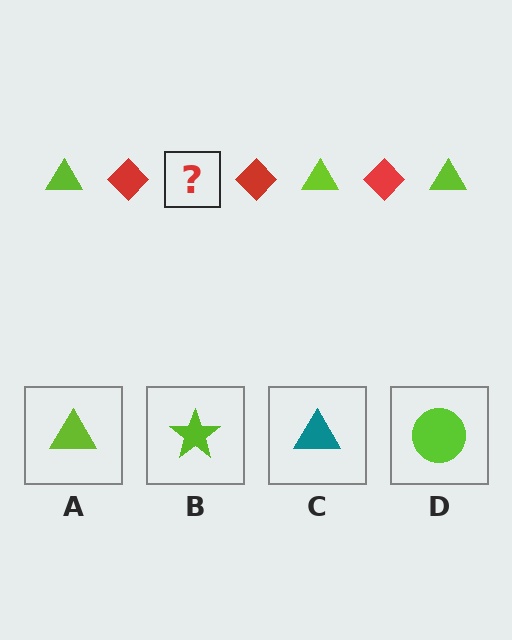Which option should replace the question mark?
Option A.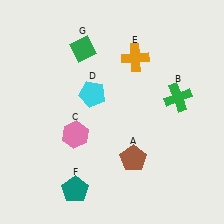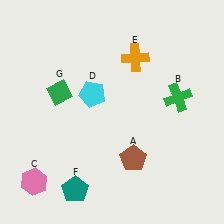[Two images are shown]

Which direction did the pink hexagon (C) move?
The pink hexagon (C) moved down.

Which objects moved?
The objects that moved are: the pink hexagon (C), the green diamond (G).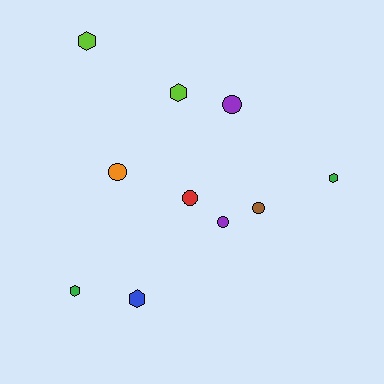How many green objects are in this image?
There are 2 green objects.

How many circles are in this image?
There are 5 circles.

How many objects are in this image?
There are 10 objects.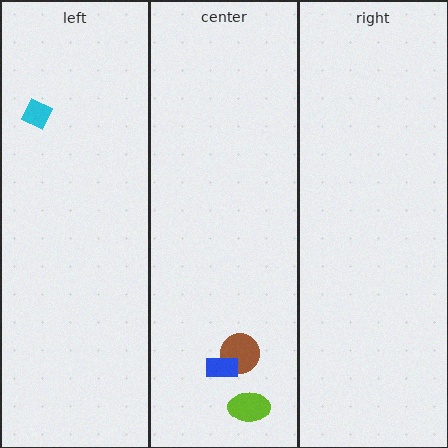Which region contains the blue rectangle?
The center region.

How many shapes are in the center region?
3.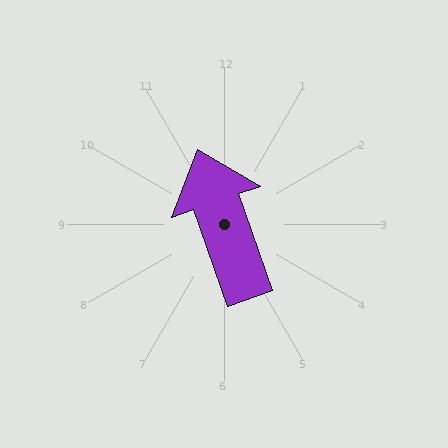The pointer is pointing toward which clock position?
Roughly 11 o'clock.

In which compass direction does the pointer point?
North.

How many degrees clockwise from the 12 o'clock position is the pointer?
Approximately 341 degrees.